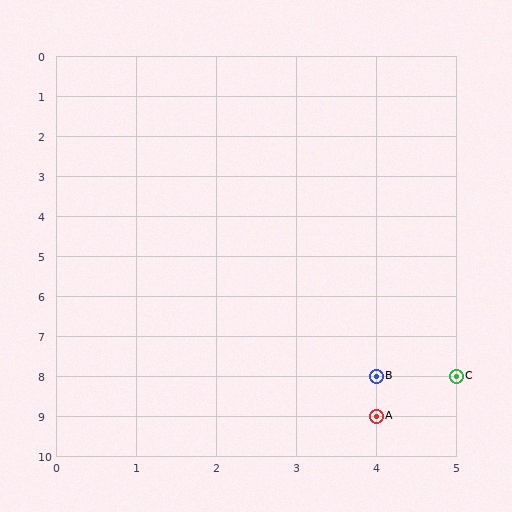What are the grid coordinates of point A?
Point A is at grid coordinates (4, 9).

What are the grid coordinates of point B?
Point B is at grid coordinates (4, 8).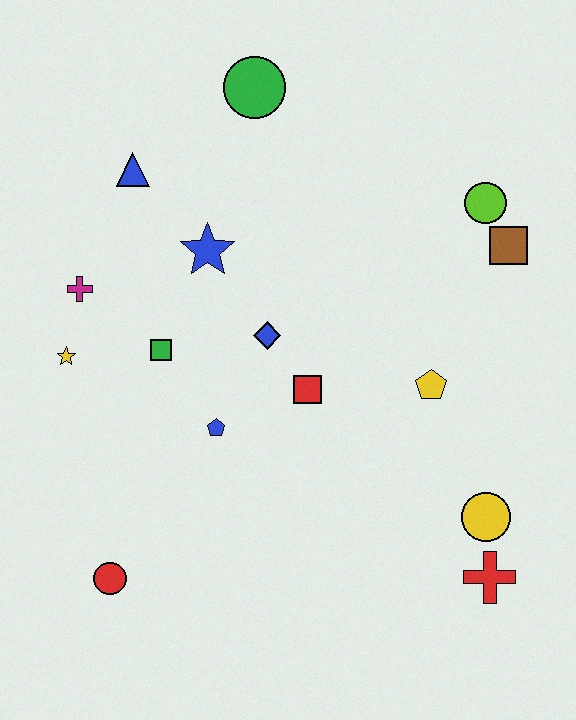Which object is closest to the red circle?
The blue pentagon is closest to the red circle.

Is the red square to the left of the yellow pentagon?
Yes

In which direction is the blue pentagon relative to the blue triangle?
The blue pentagon is below the blue triangle.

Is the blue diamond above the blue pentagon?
Yes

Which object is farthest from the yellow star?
The red cross is farthest from the yellow star.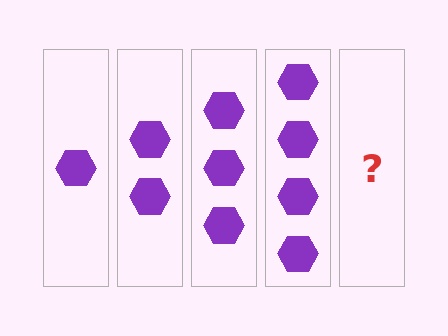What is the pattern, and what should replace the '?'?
The pattern is that each step adds one more hexagon. The '?' should be 5 hexagons.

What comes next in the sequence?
The next element should be 5 hexagons.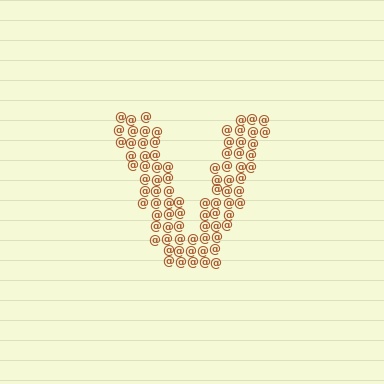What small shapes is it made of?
It is made of small at signs.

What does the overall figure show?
The overall figure shows the letter V.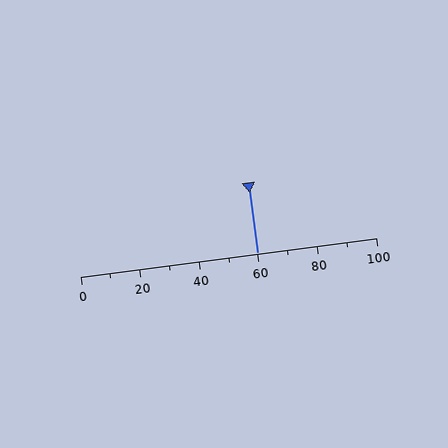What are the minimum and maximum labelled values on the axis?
The axis runs from 0 to 100.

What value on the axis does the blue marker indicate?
The marker indicates approximately 60.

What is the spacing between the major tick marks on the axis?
The major ticks are spaced 20 apart.